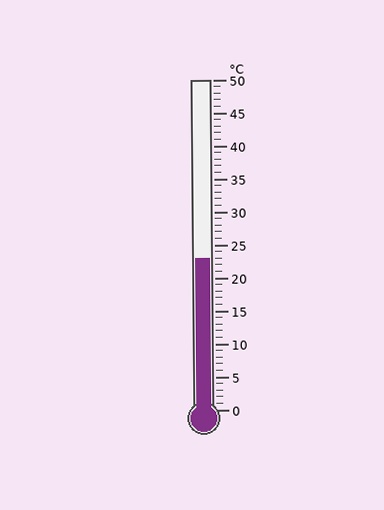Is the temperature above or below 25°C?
The temperature is below 25°C.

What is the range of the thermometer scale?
The thermometer scale ranges from 0°C to 50°C.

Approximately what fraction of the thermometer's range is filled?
The thermometer is filled to approximately 45% of its range.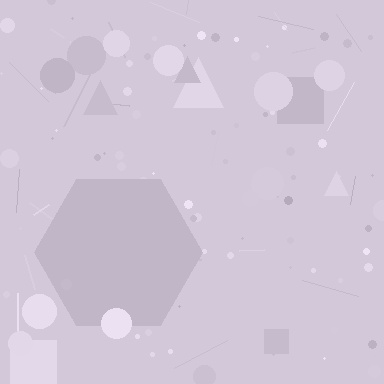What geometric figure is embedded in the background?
A hexagon is embedded in the background.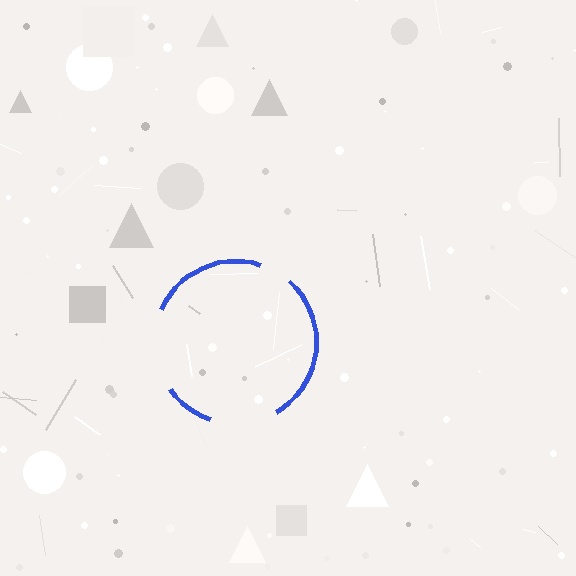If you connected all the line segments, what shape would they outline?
They would outline a circle.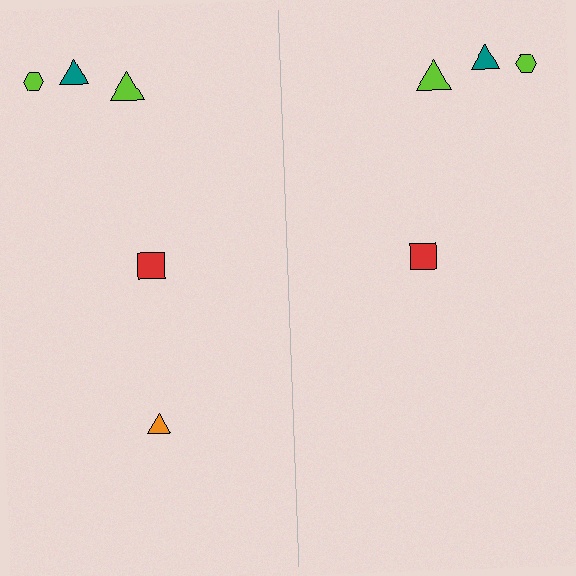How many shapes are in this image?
There are 9 shapes in this image.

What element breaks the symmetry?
A orange triangle is missing from the right side.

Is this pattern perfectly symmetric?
No, the pattern is not perfectly symmetric. A orange triangle is missing from the right side.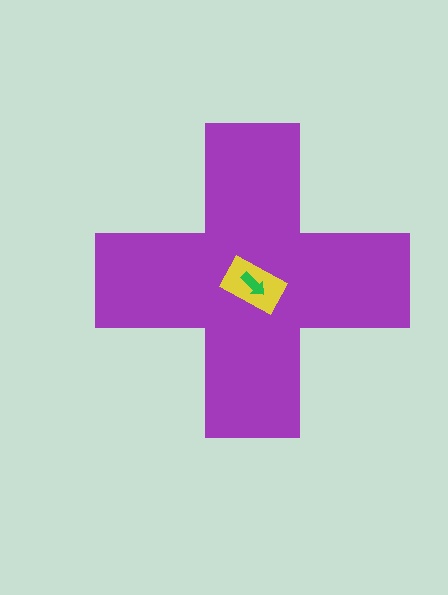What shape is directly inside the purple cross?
The yellow rectangle.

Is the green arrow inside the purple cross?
Yes.